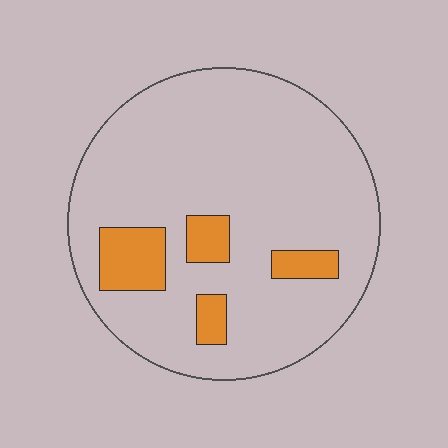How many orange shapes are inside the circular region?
4.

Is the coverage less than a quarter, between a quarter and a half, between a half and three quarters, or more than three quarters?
Less than a quarter.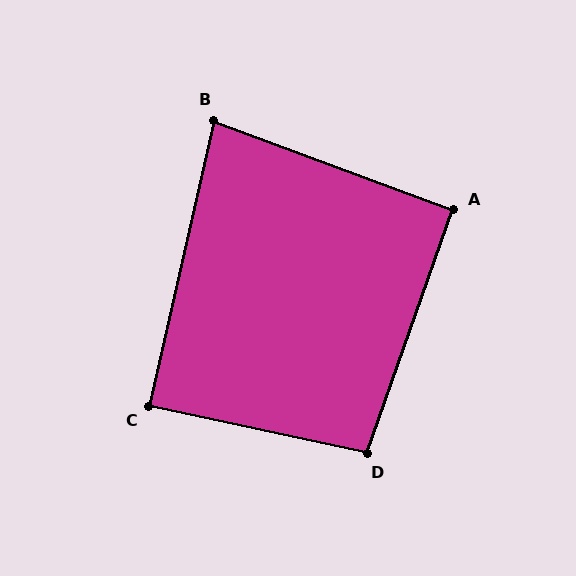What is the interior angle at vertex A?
Approximately 91 degrees (approximately right).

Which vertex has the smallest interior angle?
B, at approximately 82 degrees.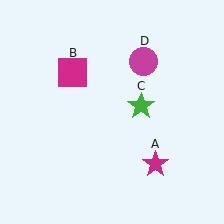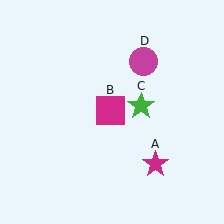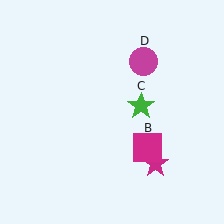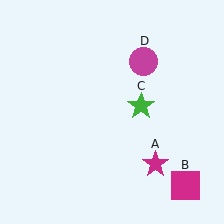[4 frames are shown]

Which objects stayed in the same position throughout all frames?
Magenta star (object A) and green star (object C) and magenta circle (object D) remained stationary.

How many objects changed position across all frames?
1 object changed position: magenta square (object B).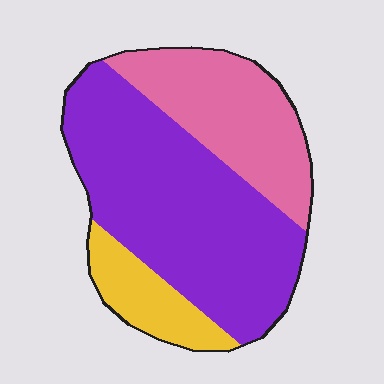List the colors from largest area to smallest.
From largest to smallest: purple, pink, yellow.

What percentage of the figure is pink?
Pink takes up between a sixth and a third of the figure.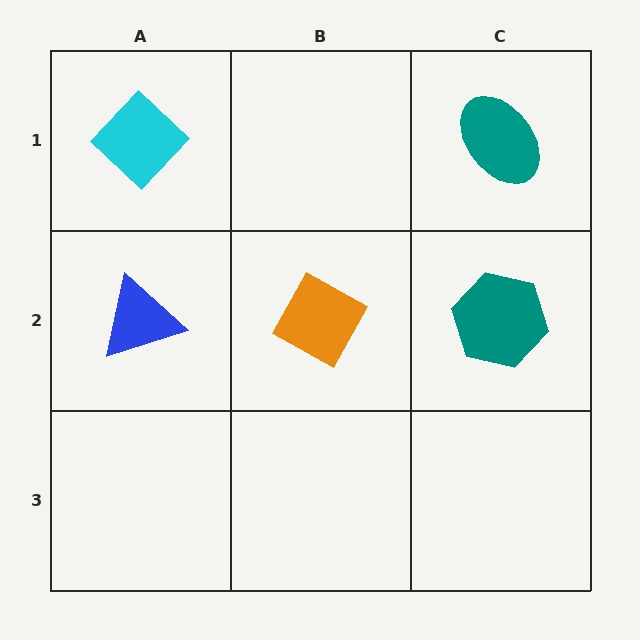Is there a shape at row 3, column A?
No, that cell is empty.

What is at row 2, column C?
A teal hexagon.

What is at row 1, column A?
A cyan diamond.